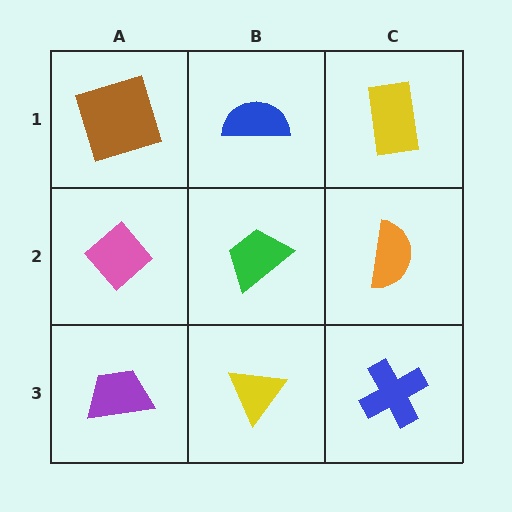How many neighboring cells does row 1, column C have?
2.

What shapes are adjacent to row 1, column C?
An orange semicircle (row 2, column C), a blue semicircle (row 1, column B).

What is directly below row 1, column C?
An orange semicircle.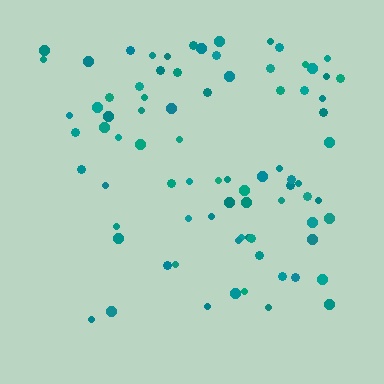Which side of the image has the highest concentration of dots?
The top.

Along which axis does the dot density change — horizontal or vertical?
Vertical.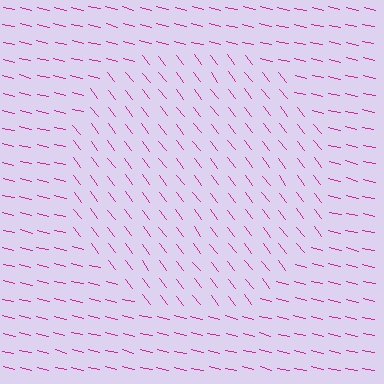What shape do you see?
I see a circle.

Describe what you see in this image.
The image is filled with small magenta line segments. A circle region in the image has lines oriented differently from the surrounding lines, creating a visible texture boundary.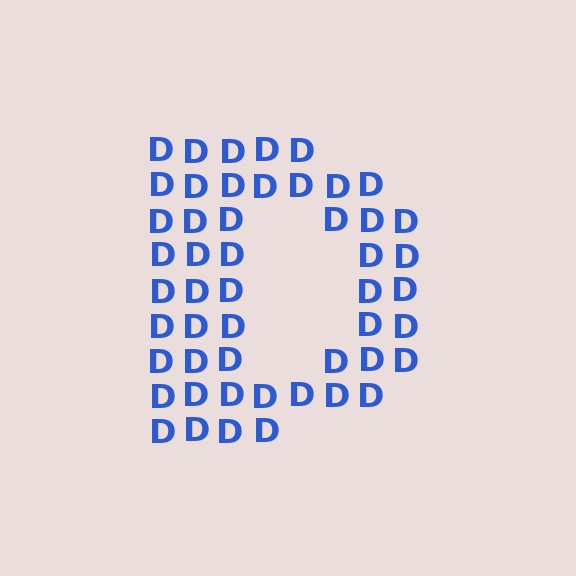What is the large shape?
The large shape is the letter D.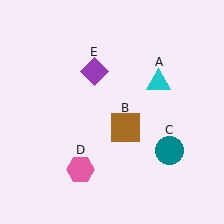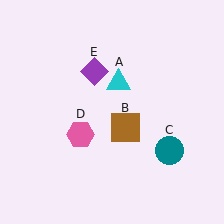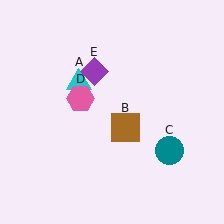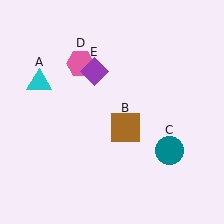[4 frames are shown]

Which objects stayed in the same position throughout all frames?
Brown square (object B) and teal circle (object C) and purple diamond (object E) remained stationary.